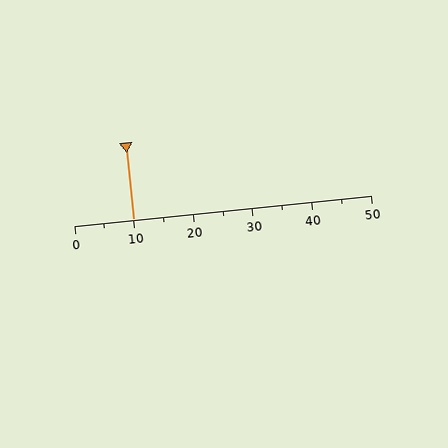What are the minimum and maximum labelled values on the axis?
The axis runs from 0 to 50.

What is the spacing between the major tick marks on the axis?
The major ticks are spaced 10 apart.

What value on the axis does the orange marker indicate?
The marker indicates approximately 10.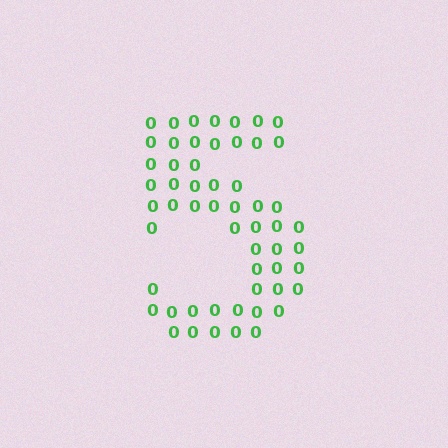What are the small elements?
The small elements are digit 0's.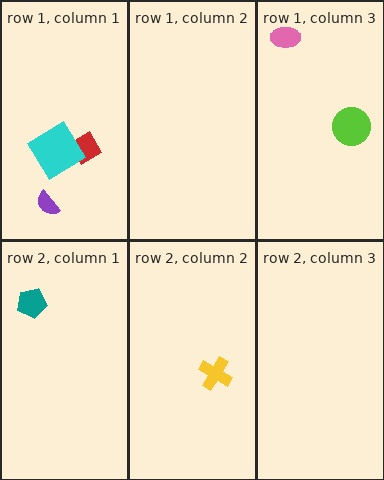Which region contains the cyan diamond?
The row 1, column 1 region.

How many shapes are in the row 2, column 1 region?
1.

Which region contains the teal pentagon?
The row 2, column 1 region.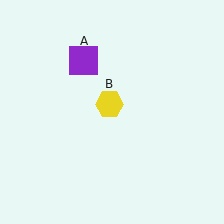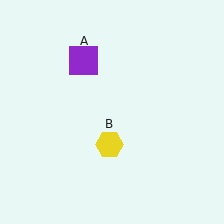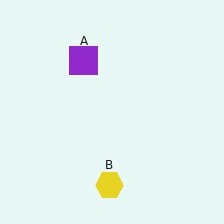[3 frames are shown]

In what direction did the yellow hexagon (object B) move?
The yellow hexagon (object B) moved down.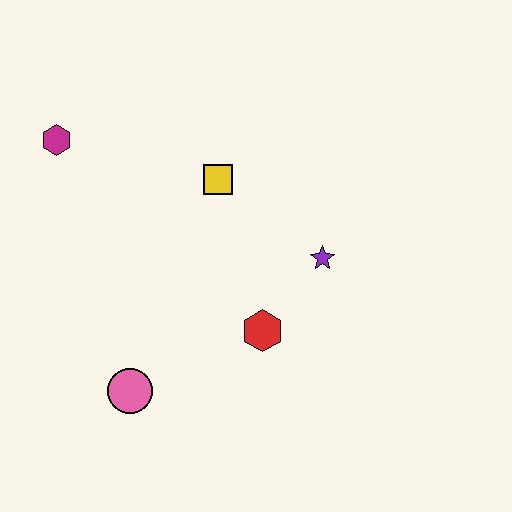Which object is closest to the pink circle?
The red hexagon is closest to the pink circle.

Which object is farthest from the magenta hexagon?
The purple star is farthest from the magenta hexagon.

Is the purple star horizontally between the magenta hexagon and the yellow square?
No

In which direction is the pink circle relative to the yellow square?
The pink circle is below the yellow square.